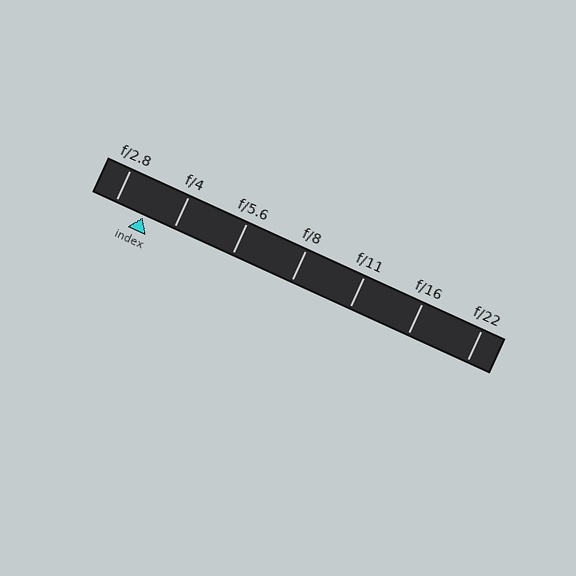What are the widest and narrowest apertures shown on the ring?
The widest aperture shown is f/2.8 and the narrowest is f/22.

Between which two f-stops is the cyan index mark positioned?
The index mark is between f/2.8 and f/4.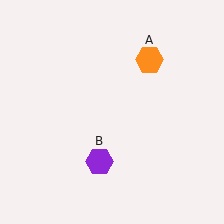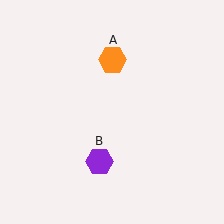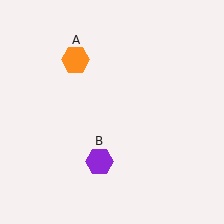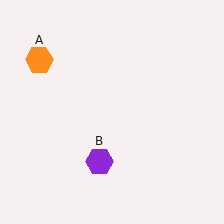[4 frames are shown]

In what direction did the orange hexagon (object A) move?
The orange hexagon (object A) moved left.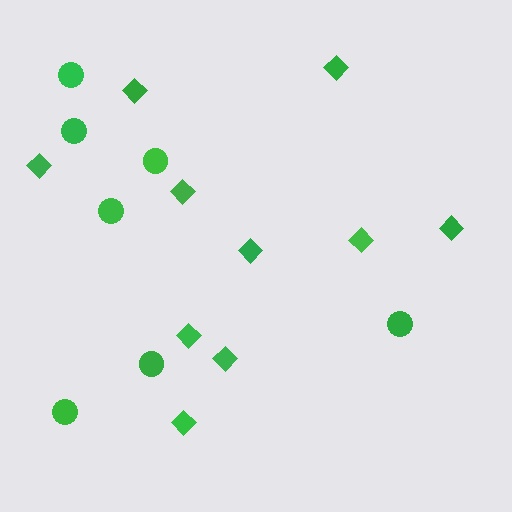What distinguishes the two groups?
There are 2 groups: one group of circles (7) and one group of diamonds (10).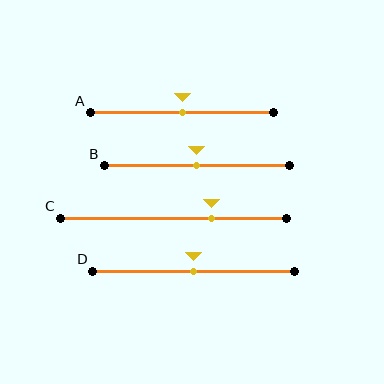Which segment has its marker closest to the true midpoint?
Segment A has its marker closest to the true midpoint.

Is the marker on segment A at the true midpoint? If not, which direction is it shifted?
Yes, the marker on segment A is at the true midpoint.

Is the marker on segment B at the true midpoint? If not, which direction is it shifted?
Yes, the marker on segment B is at the true midpoint.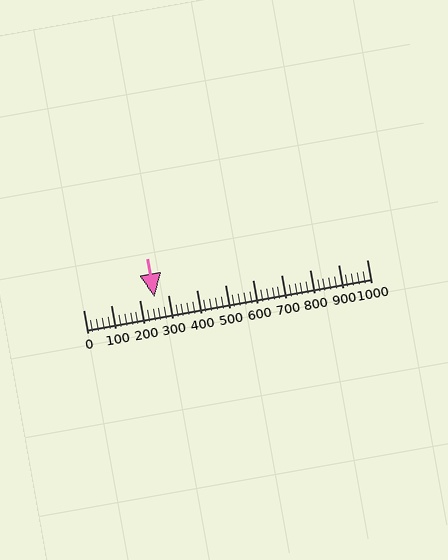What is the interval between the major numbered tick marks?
The major tick marks are spaced 100 units apart.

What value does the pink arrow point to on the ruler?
The pink arrow points to approximately 252.